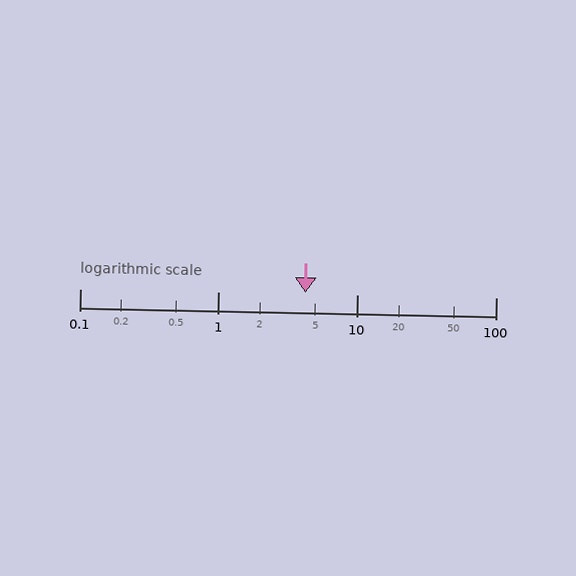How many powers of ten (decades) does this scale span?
The scale spans 3 decades, from 0.1 to 100.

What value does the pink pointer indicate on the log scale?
The pointer indicates approximately 4.2.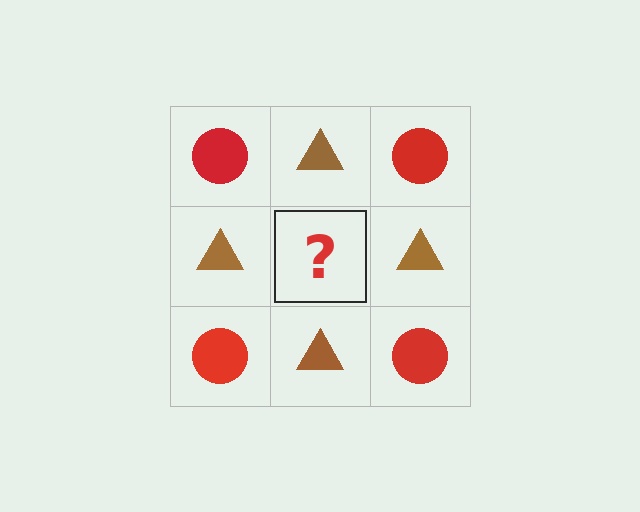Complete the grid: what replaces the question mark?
The question mark should be replaced with a red circle.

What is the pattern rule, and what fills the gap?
The rule is that it alternates red circle and brown triangle in a checkerboard pattern. The gap should be filled with a red circle.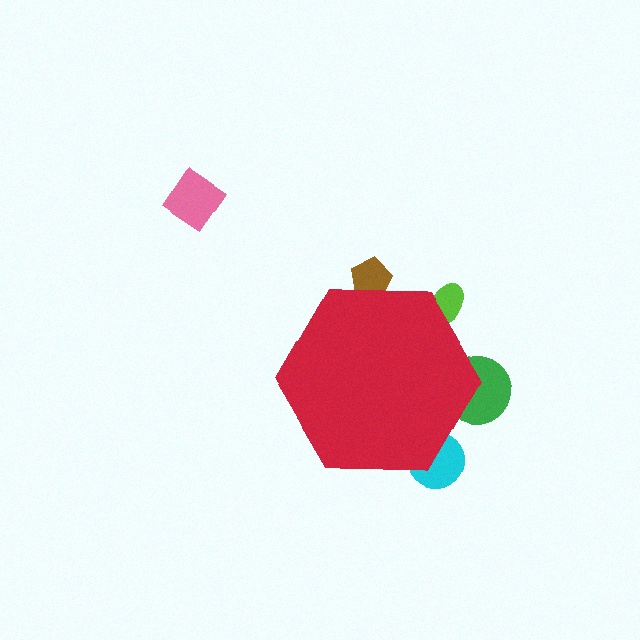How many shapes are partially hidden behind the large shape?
4 shapes are partially hidden.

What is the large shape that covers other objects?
A red hexagon.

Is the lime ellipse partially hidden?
Yes, the lime ellipse is partially hidden behind the red hexagon.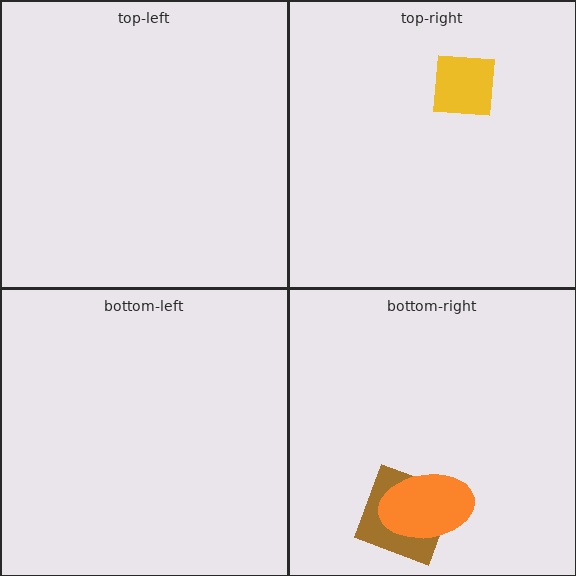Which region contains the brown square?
The bottom-right region.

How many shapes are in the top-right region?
1.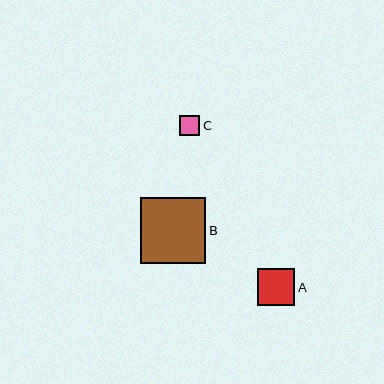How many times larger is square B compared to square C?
Square B is approximately 3.2 times the size of square C.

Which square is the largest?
Square B is the largest with a size of approximately 65 pixels.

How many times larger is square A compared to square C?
Square A is approximately 1.8 times the size of square C.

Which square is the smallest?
Square C is the smallest with a size of approximately 20 pixels.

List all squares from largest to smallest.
From largest to smallest: B, A, C.